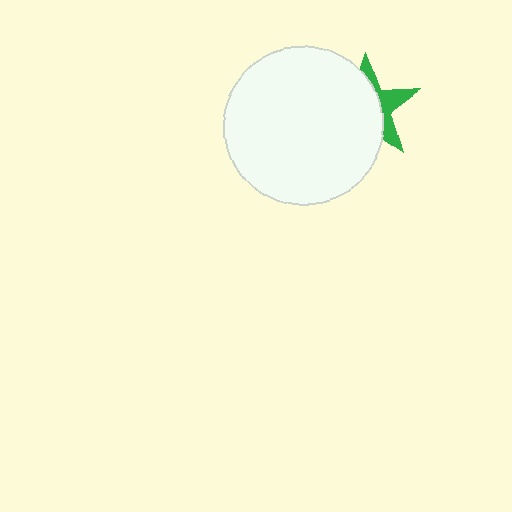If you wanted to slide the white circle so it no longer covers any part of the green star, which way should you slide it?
Slide it left — that is the most direct way to separate the two shapes.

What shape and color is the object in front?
The object in front is a white circle.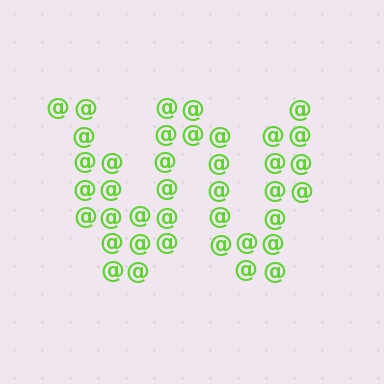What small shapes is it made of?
It is made of small at signs.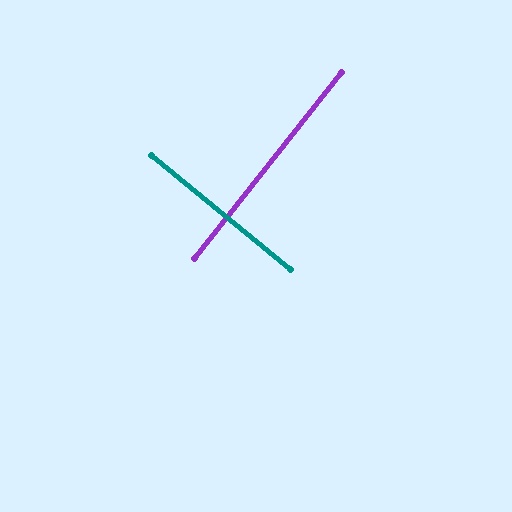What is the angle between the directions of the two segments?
Approximately 89 degrees.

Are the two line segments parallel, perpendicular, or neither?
Perpendicular — they meet at approximately 89°.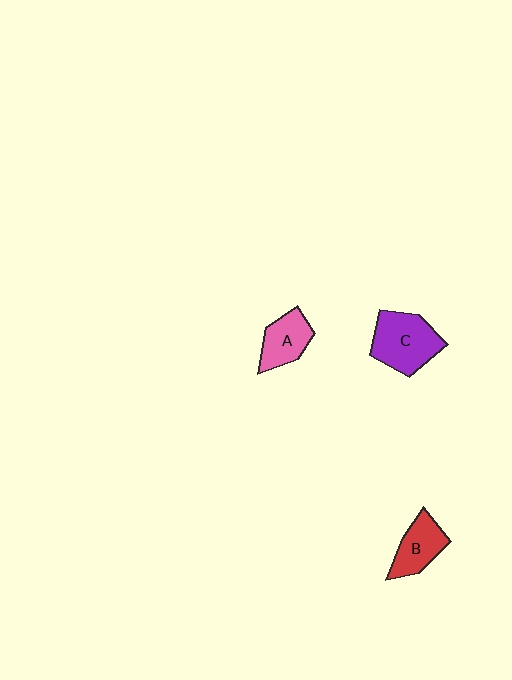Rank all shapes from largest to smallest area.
From largest to smallest: C (purple), B (red), A (pink).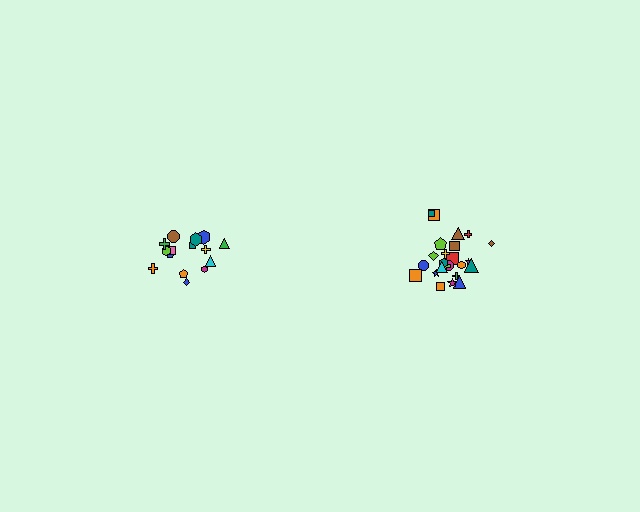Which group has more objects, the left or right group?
The right group.